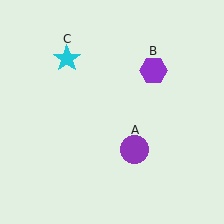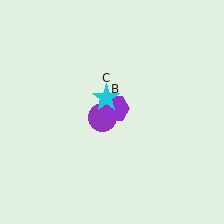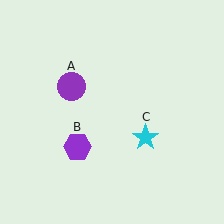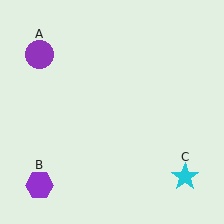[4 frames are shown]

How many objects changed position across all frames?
3 objects changed position: purple circle (object A), purple hexagon (object B), cyan star (object C).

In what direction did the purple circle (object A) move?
The purple circle (object A) moved up and to the left.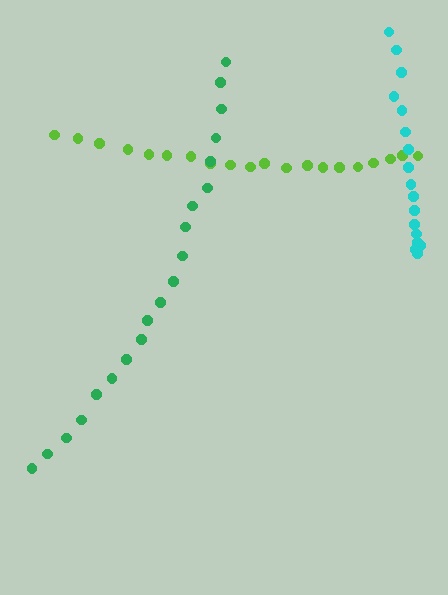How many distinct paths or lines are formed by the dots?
There are 3 distinct paths.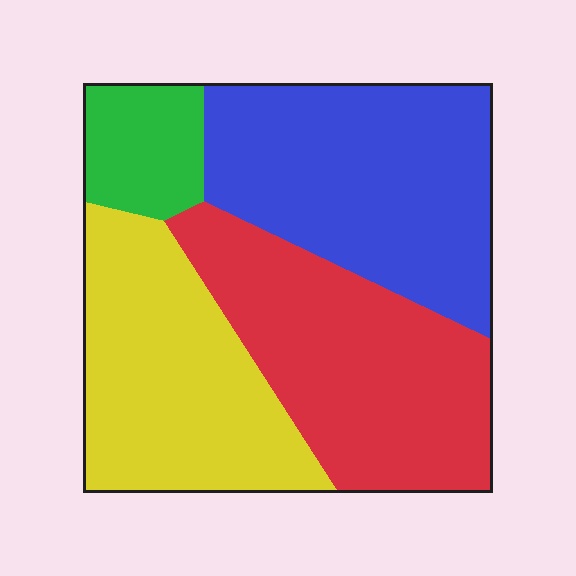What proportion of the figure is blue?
Blue takes up between a sixth and a third of the figure.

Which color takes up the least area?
Green, at roughly 10%.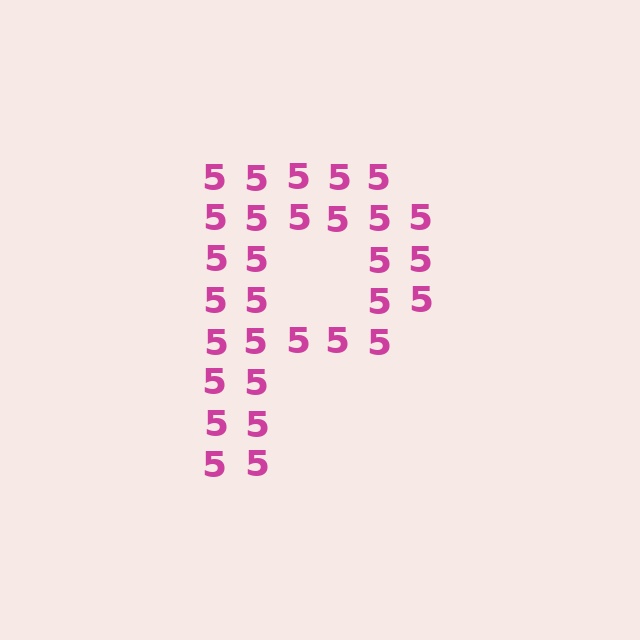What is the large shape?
The large shape is the letter P.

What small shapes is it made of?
It is made of small digit 5's.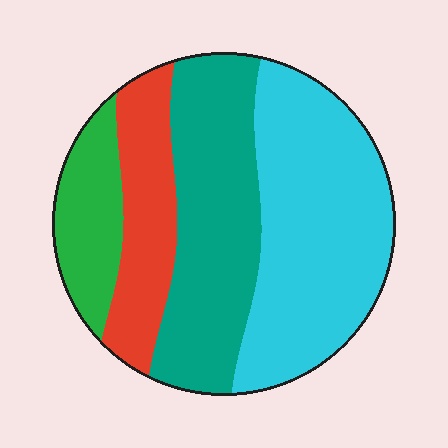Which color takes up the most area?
Cyan, at roughly 40%.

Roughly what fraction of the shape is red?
Red covers around 15% of the shape.